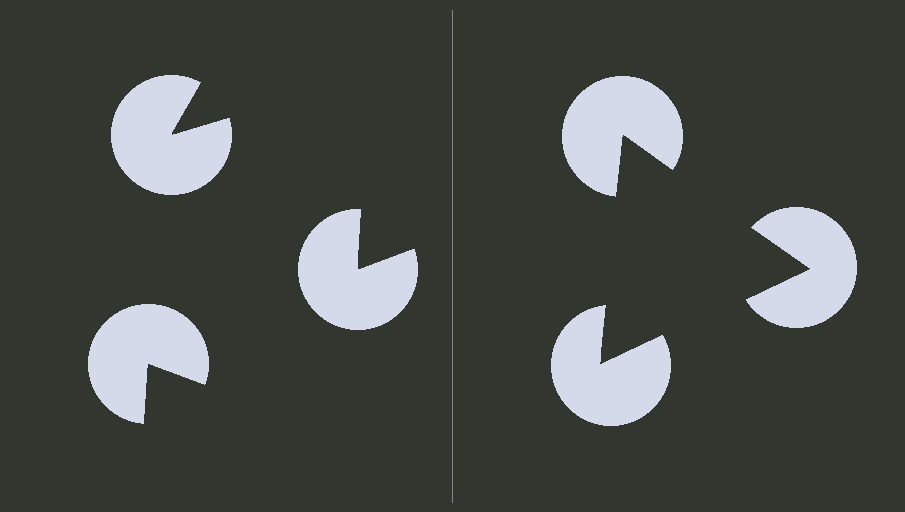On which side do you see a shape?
An illusory triangle appears on the right side. On the left side the wedge cuts are rotated, so no coherent shape forms.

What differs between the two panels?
The pac-man discs are positioned identically on both sides; only the wedge orientations differ. On the right they align to a triangle; on the left they are misaligned.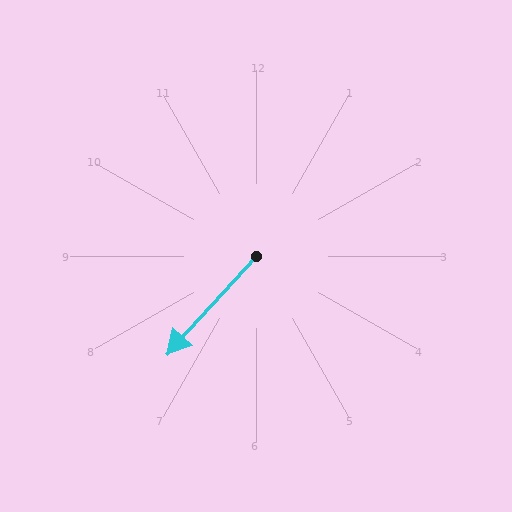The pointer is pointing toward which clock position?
Roughly 7 o'clock.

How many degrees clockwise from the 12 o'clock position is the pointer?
Approximately 222 degrees.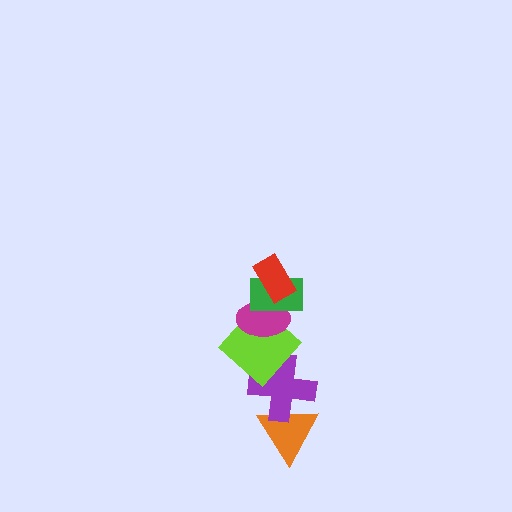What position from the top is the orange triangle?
The orange triangle is 6th from the top.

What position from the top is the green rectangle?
The green rectangle is 2nd from the top.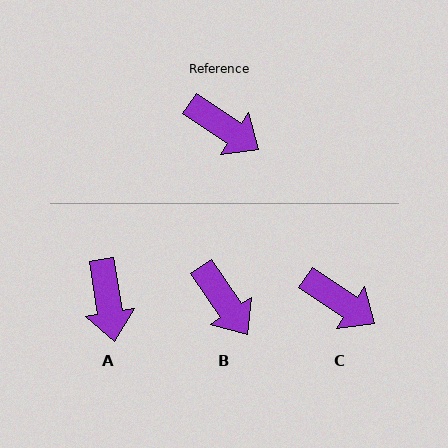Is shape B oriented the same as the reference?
No, it is off by about 22 degrees.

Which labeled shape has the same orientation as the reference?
C.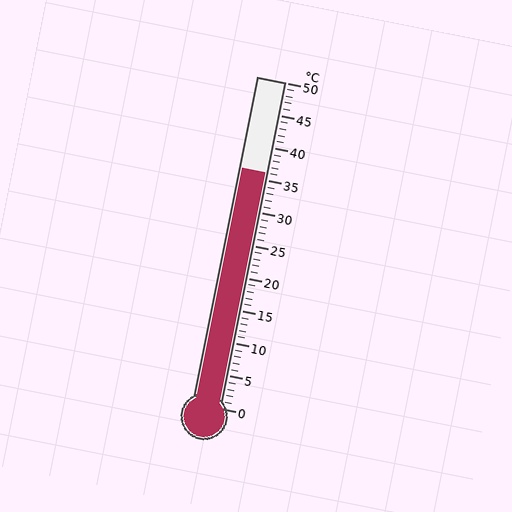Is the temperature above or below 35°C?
The temperature is above 35°C.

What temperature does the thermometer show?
The thermometer shows approximately 36°C.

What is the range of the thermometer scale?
The thermometer scale ranges from 0°C to 50°C.